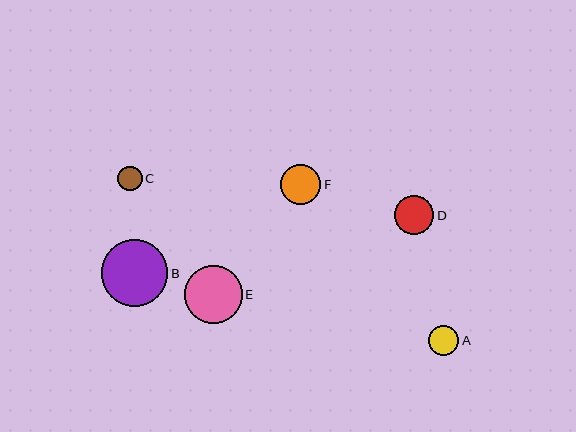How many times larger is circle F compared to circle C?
Circle F is approximately 1.6 times the size of circle C.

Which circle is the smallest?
Circle C is the smallest with a size of approximately 25 pixels.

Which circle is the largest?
Circle B is the largest with a size of approximately 66 pixels.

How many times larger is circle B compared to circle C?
Circle B is approximately 2.7 times the size of circle C.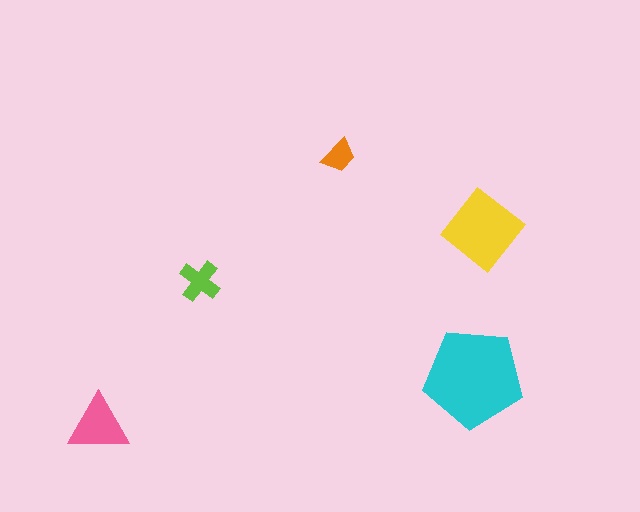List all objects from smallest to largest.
The orange trapezoid, the lime cross, the pink triangle, the yellow diamond, the cyan pentagon.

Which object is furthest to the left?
The pink triangle is leftmost.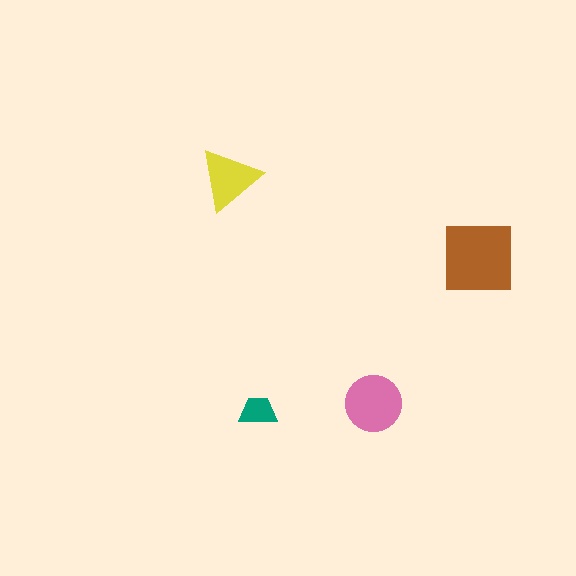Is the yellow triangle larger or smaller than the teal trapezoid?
Larger.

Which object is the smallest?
The teal trapezoid.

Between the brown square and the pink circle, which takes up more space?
The brown square.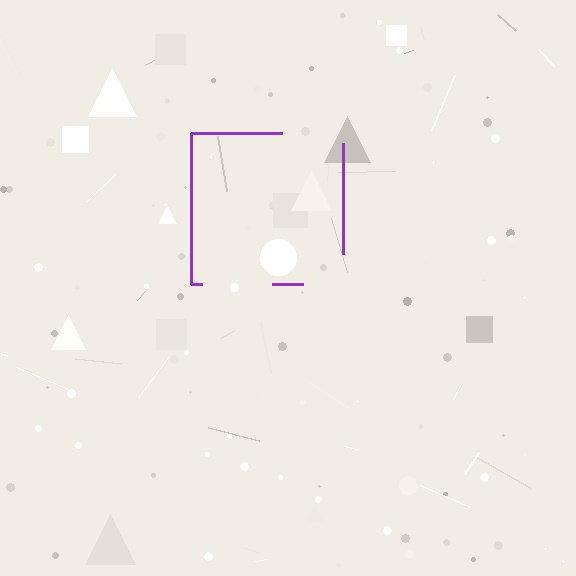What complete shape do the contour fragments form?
The contour fragments form a square.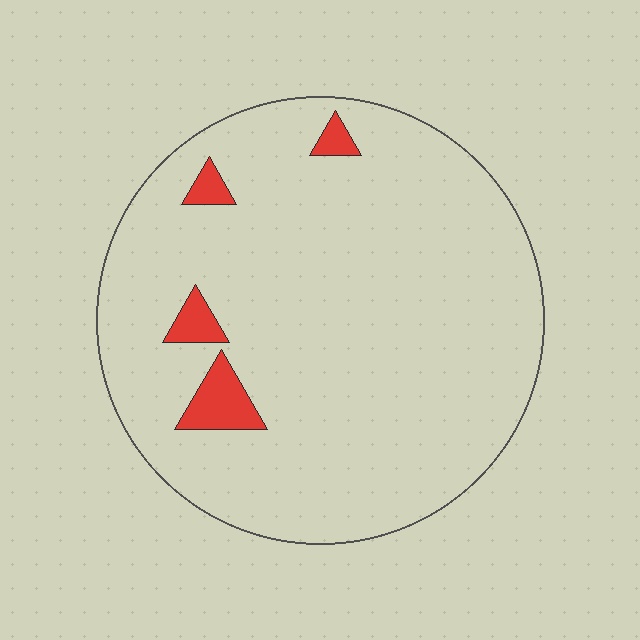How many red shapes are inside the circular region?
4.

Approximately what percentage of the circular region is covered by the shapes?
Approximately 5%.